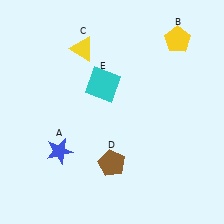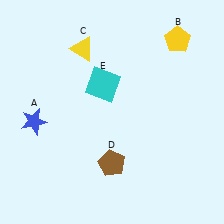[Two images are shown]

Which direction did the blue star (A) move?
The blue star (A) moved up.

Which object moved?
The blue star (A) moved up.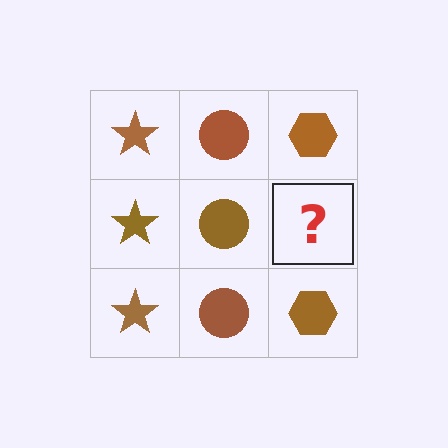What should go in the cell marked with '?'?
The missing cell should contain a brown hexagon.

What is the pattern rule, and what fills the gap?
The rule is that each column has a consistent shape. The gap should be filled with a brown hexagon.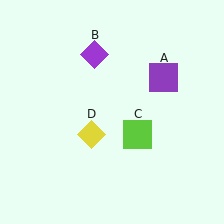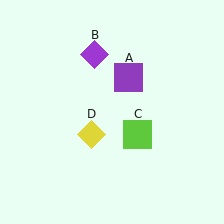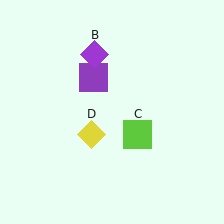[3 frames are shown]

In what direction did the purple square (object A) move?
The purple square (object A) moved left.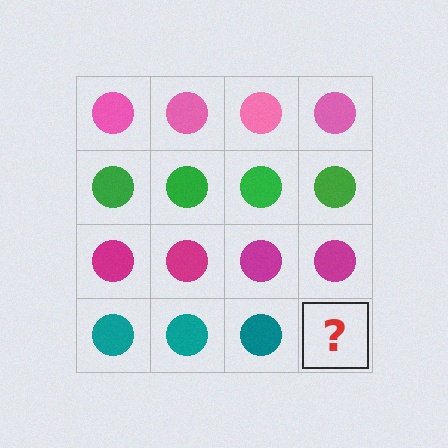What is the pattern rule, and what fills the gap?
The rule is that each row has a consistent color. The gap should be filled with a teal circle.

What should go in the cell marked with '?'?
The missing cell should contain a teal circle.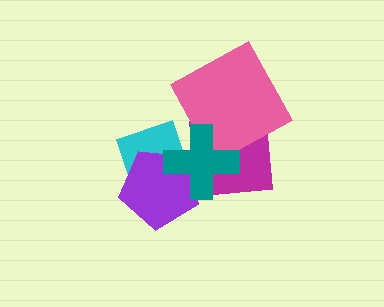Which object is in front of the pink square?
The teal cross is in front of the pink square.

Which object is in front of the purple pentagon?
The teal cross is in front of the purple pentagon.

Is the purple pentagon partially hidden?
Yes, it is partially covered by another shape.